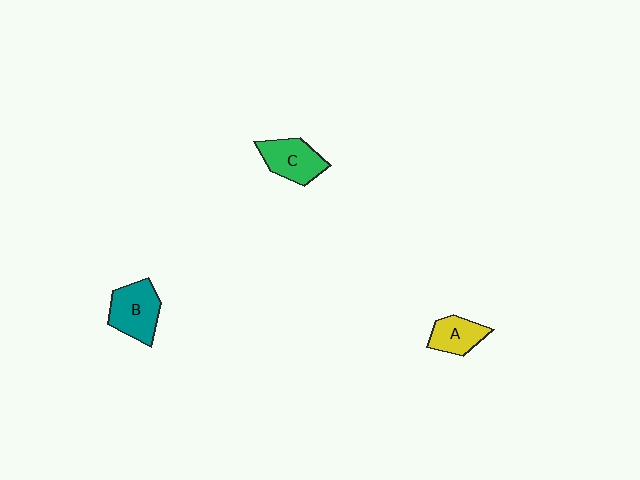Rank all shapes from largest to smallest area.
From largest to smallest: B (teal), C (green), A (yellow).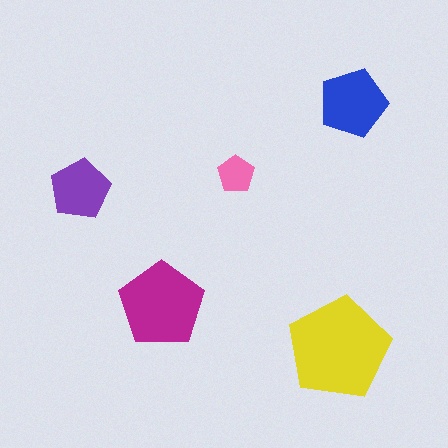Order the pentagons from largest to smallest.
the yellow one, the magenta one, the blue one, the purple one, the pink one.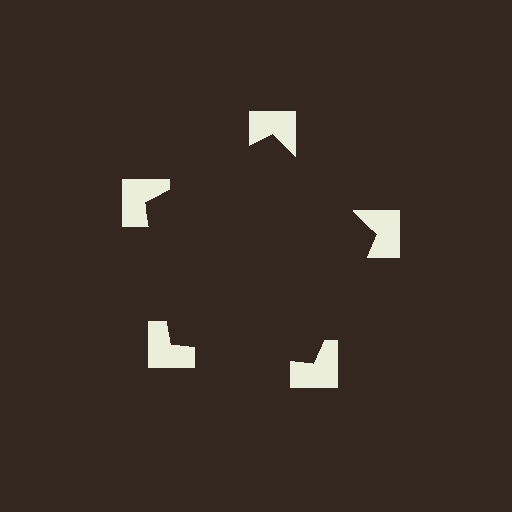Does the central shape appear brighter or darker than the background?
It typically appears slightly darker than the background, even though no actual brightness change is drawn.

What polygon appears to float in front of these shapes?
An illusory pentagon — its edges are inferred from the aligned wedge cuts in the notched squares, not physically drawn.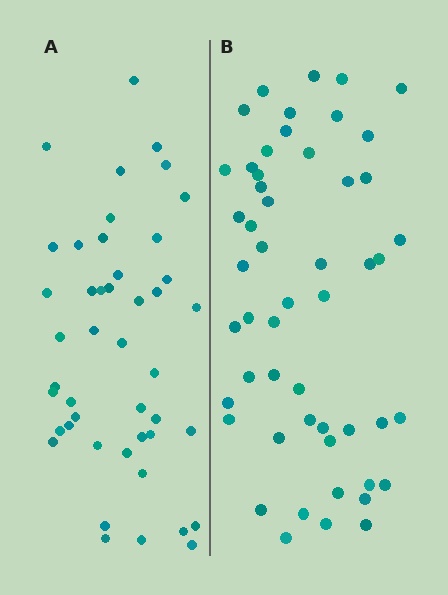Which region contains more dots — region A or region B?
Region B (the right region) has more dots.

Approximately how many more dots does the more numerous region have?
Region B has roughly 8 or so more dots than region A.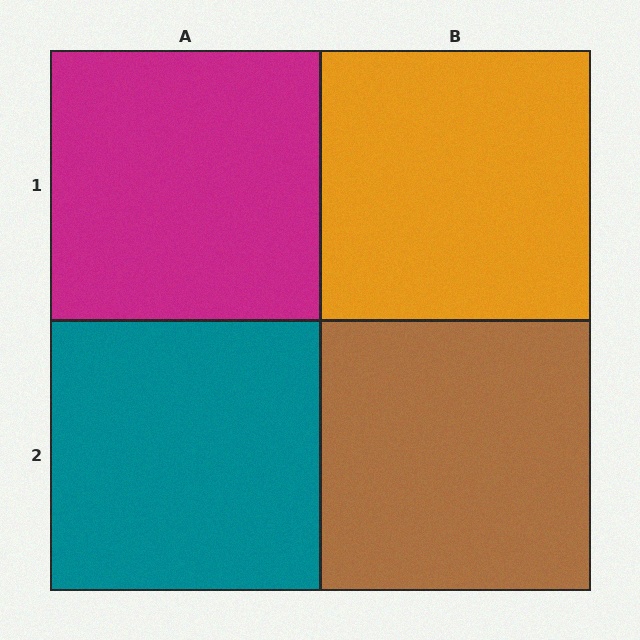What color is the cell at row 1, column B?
Orange.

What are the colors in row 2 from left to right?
Teal, brown.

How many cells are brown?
1 cell is brown.